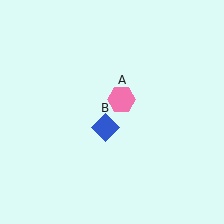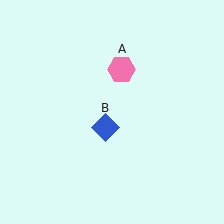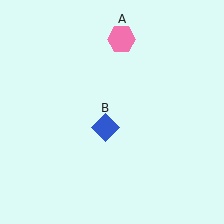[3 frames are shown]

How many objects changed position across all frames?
1 object changed position: pink hexagon (object A).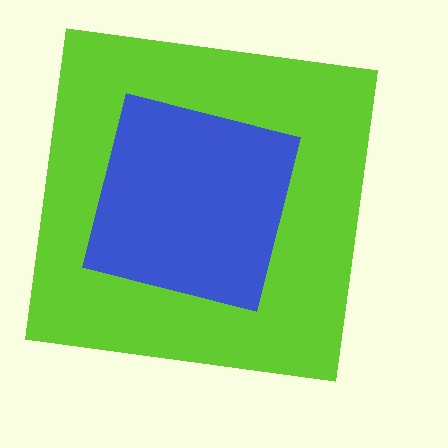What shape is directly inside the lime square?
The blue square.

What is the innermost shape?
The blue square.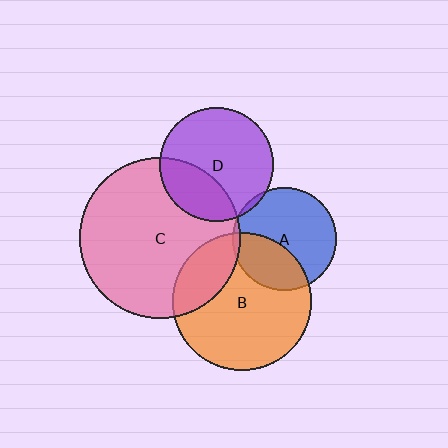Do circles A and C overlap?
Yes.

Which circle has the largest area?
Circle C (pink).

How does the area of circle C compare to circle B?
Approximately 1.4 times.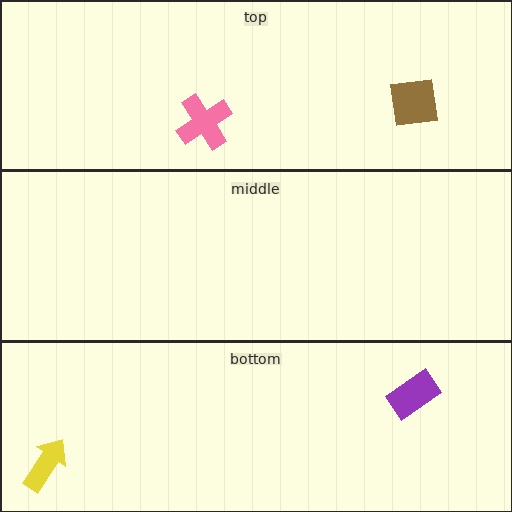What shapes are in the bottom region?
The purple rectangle, the yellow arrow.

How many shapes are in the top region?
2.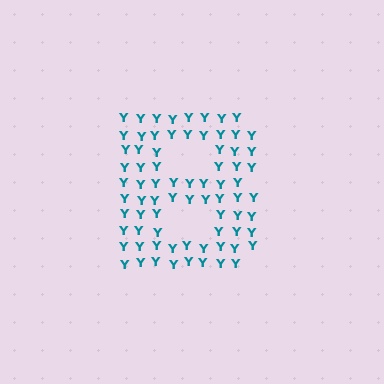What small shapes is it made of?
It is made of small letter Y's.